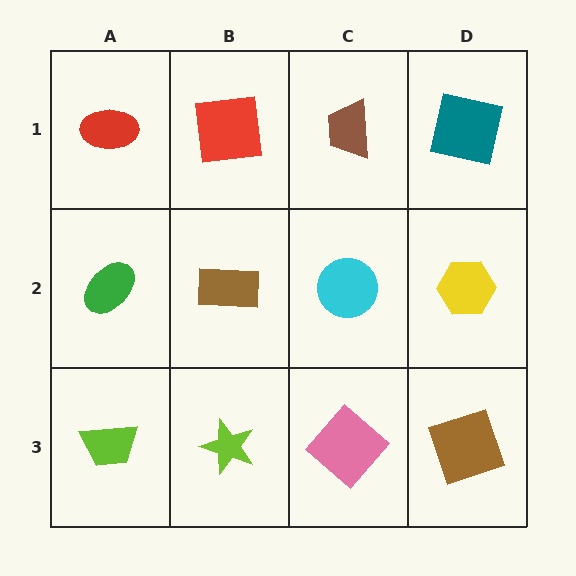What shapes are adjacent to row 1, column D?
A yellow hexagon (row 2, column D), a brown trapezoid (row 1, column C).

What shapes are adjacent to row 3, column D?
A yellow hexagon (row 2, column D), a pink diamond (row 3, column C).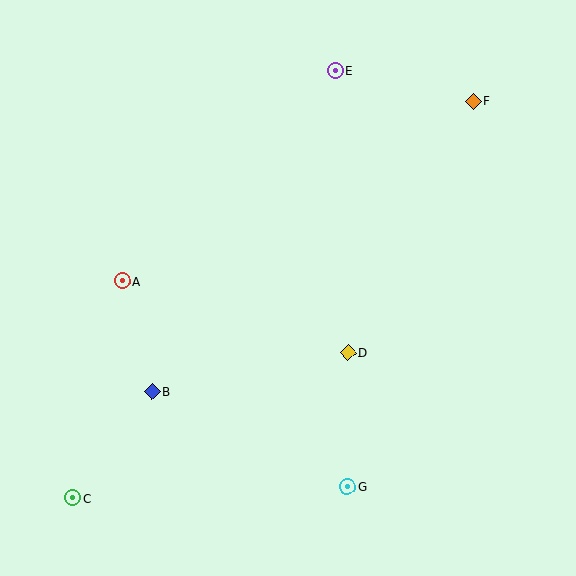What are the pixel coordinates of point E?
Point E is at (335, 71).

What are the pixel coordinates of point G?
Point G is at (347, 487).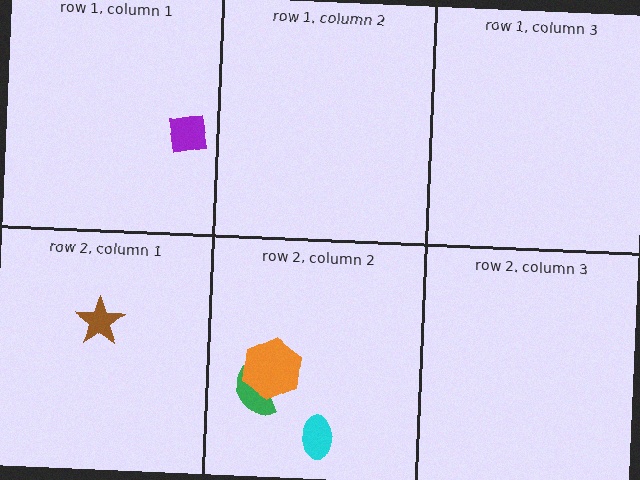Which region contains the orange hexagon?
The row 2, column 2 region.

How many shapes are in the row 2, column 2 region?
3.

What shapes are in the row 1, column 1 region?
The purple square.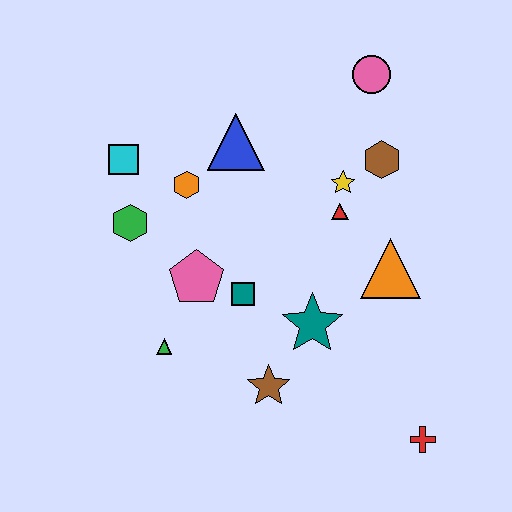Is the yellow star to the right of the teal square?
Yes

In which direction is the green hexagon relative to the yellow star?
The green hexagon is to the left of the yellow star.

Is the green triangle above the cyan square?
No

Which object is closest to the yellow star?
The red triangle is closest to the yellow star.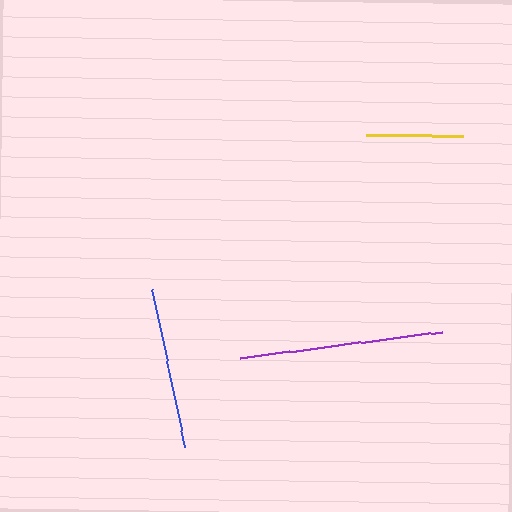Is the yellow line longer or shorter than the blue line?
The blue line is longer than the yellow line.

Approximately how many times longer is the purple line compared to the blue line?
The purple line is approximately 1.3 times the length of the blue line.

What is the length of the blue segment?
The blue segment is approximately 162 pixels long.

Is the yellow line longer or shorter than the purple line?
The purple line is longer than the yellow line.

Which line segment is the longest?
The purple line is the longest at approximately 204 pixels.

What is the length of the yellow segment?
The yellow segment is approximately 97 pixels long.